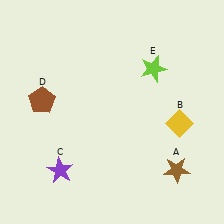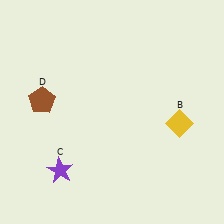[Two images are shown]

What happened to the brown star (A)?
The brown star (A) was removed in Image 2. It was in the bottom-right area of Image 1.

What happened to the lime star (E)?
The lime star (E) was removed in Image 2. It was in the top-right area of Image 1.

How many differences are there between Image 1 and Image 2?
There are 2 differences between the two images.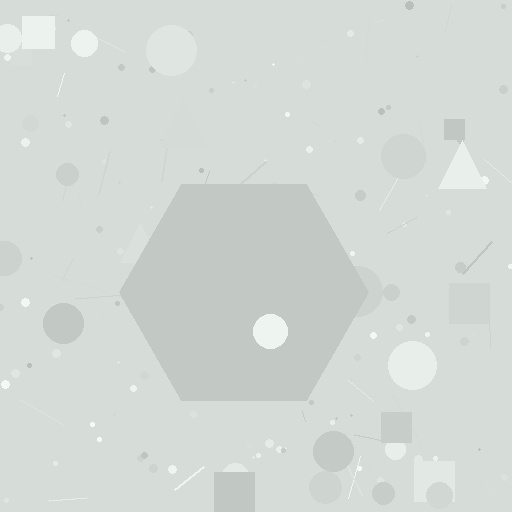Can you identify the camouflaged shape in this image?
The camouflaged shape is a hexagon.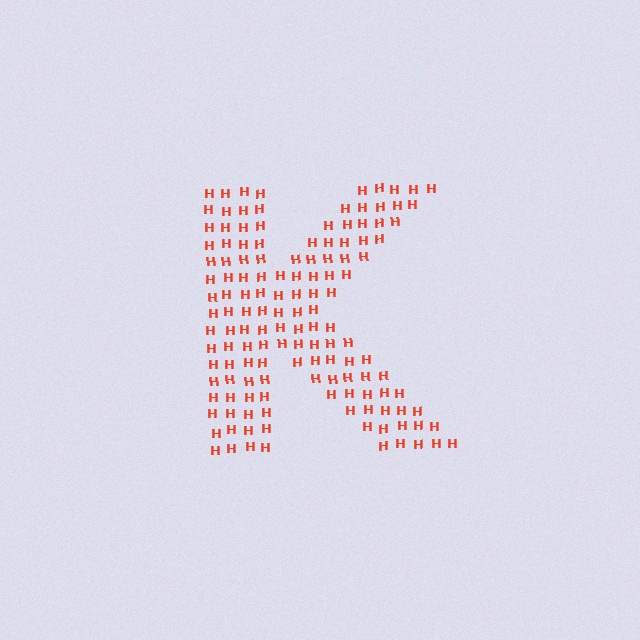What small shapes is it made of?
It is made of small letter H's.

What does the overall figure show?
The overall figure shows the letter K.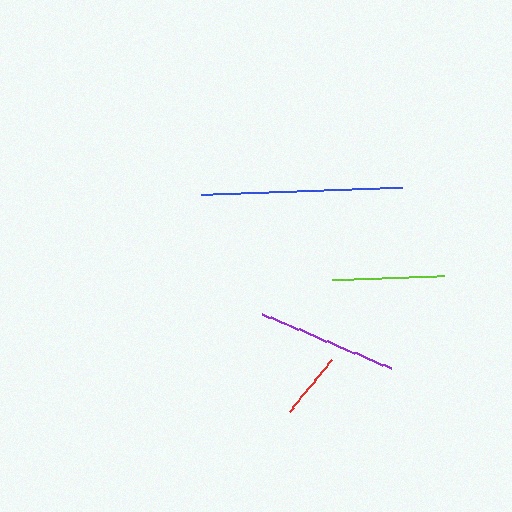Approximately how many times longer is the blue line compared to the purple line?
The blue line is approximately 1.4 times the length of the purple line.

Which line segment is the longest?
The blue line is the longest at approximately 201 pixels.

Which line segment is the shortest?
The red line is the shortest at approximately 67 pixels.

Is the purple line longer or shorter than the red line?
The purple line is longer than the red line.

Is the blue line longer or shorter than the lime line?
The blue line is longer than the lime line.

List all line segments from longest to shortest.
From longest to shortest: blue, purple, lime, red.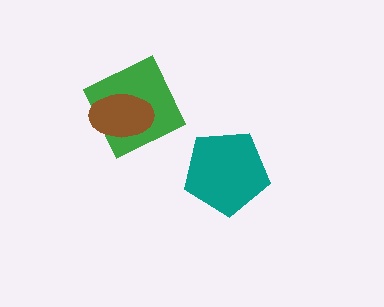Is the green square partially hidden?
Yes, it is partially covered by another shape.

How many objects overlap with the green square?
1 object overlaps with the green square.